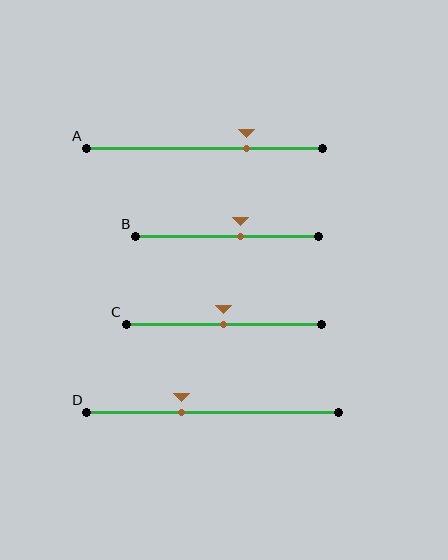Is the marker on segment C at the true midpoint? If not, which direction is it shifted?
Yes, the marker on segment C is at the true midpoint.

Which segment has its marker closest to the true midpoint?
Segment C has its marker closest to the true midpoint.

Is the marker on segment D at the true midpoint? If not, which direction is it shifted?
No, the marker on segment D is shifted to the left by about 12% of the segment length.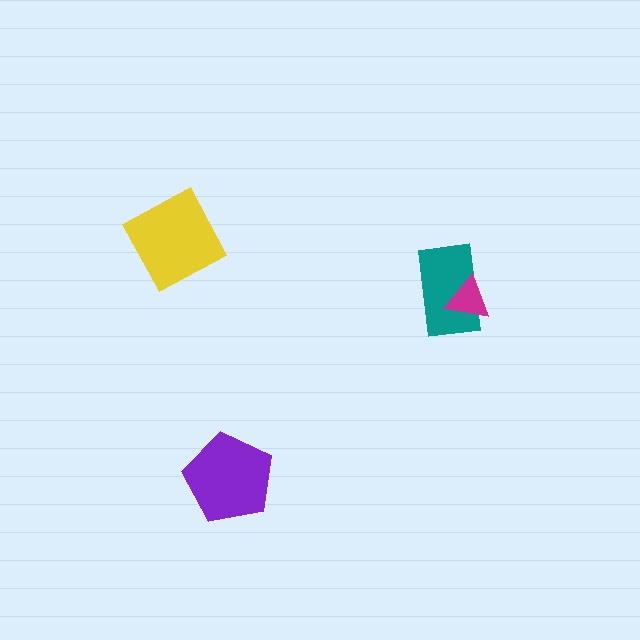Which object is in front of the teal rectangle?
The magenta triangle is in front of the teal rectangle.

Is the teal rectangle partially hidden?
Yes, it is partially covered by another shape.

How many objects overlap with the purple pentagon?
0 objects overlap with the purple pentagon.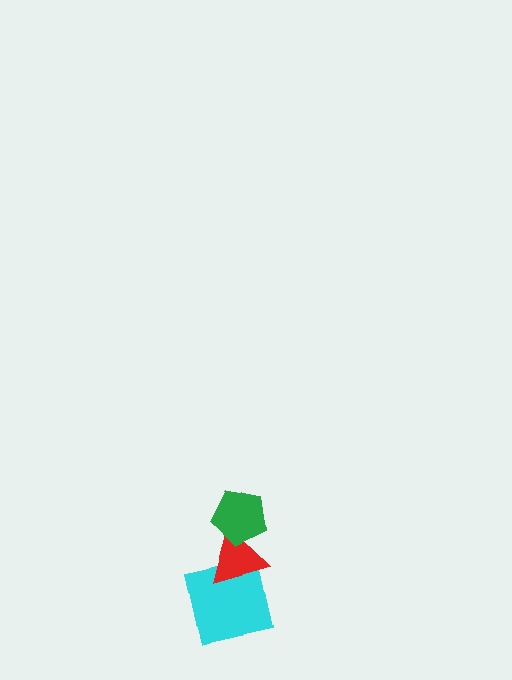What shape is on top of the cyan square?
The red triangle is on top of the cyan square.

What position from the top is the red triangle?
The red triangle is 2nd from the top.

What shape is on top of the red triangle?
The green pentagon is on top of the red triangle.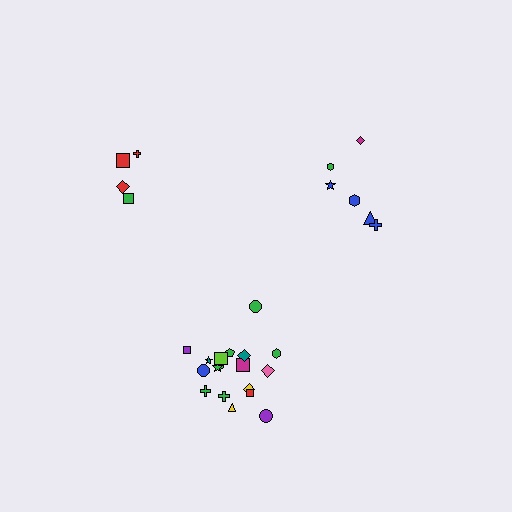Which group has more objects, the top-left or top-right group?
The top-right group.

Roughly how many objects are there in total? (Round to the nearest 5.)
Roughly 30 objects in total.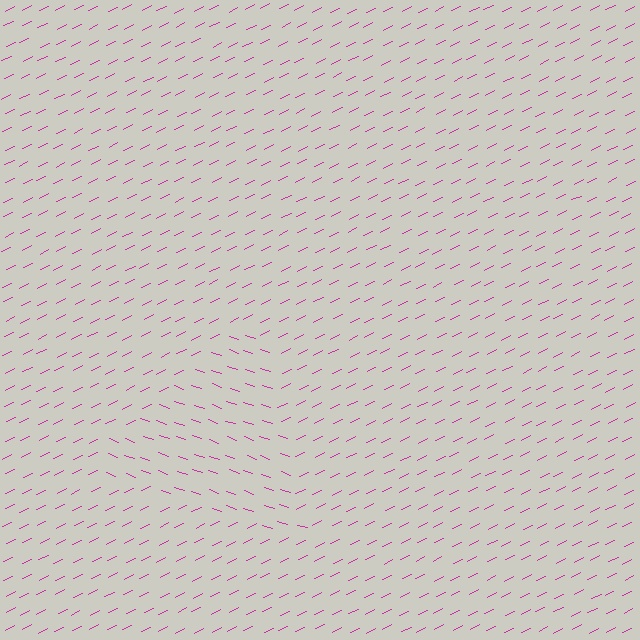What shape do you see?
I see a triangle.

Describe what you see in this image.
The image is filled with small magenta line segments. A triangle region in the image has lines oriented differently from the surrounding lines, creating a visible texture boundary.